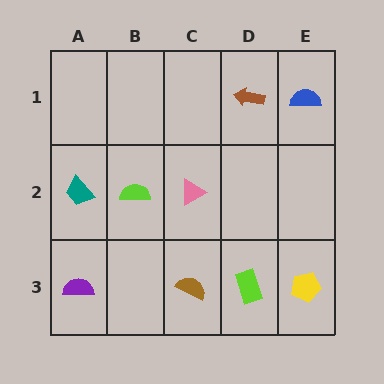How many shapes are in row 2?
3 shapes.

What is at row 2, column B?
A lime semicircle.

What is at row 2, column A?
A teal trapezoid.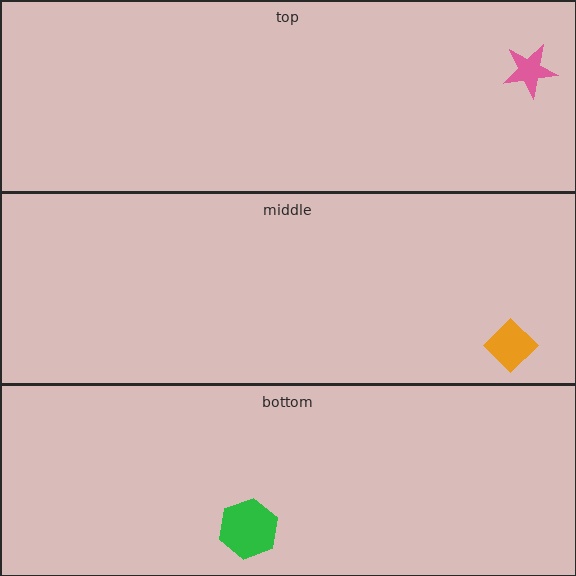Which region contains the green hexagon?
The bottom region.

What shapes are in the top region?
The pink star.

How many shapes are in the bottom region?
1.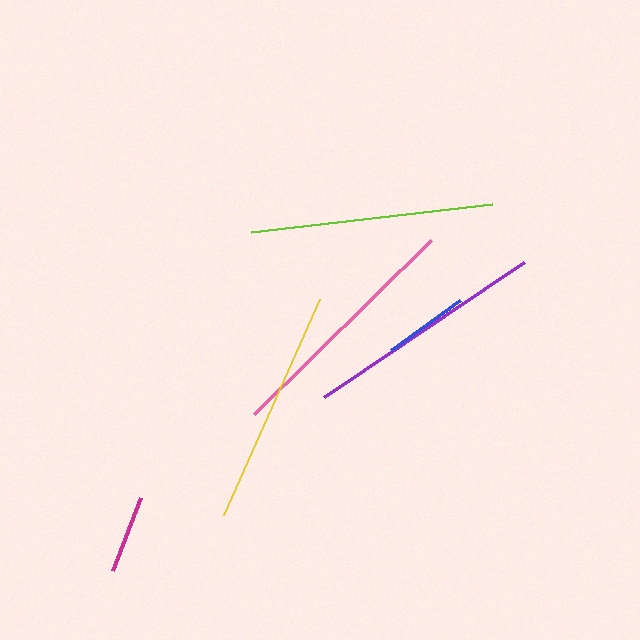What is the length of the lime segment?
The lime segment is approximately 243 pixels long.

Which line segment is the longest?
The pink line is the longest at approximately 248 pixels.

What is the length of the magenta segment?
The magenta segment is approximately 78 pixels long.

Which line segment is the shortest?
The magenta line is the shortest at approximately 78 pixels.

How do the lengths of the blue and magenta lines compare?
The blue and magenta lines are approximately the same length.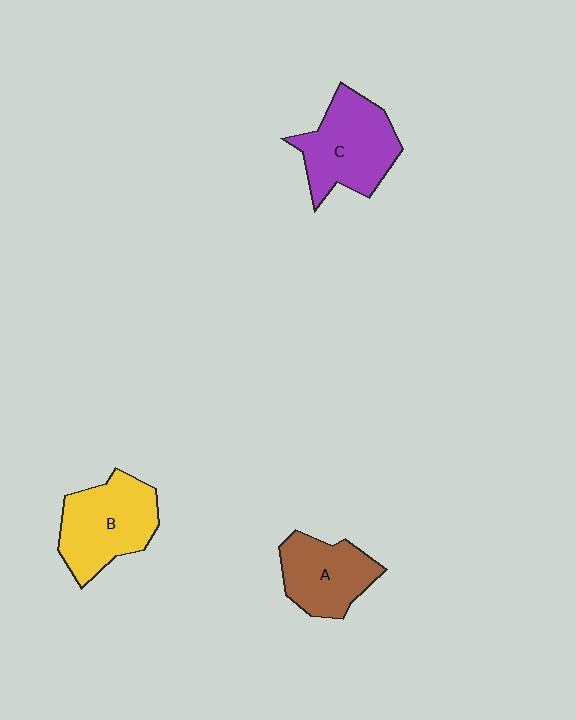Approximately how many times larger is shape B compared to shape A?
Approximately 1.2 times.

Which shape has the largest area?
Shape C (purple).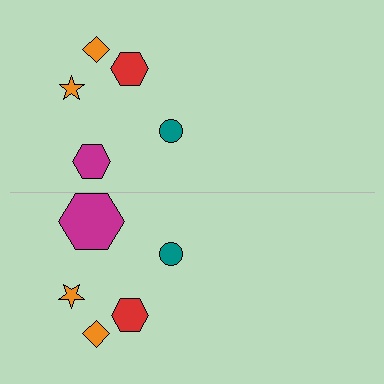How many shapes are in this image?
There are 10 shapes in this image.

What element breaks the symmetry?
The magenta hexagon on the bottom side has a different size than its mirror counterpart.